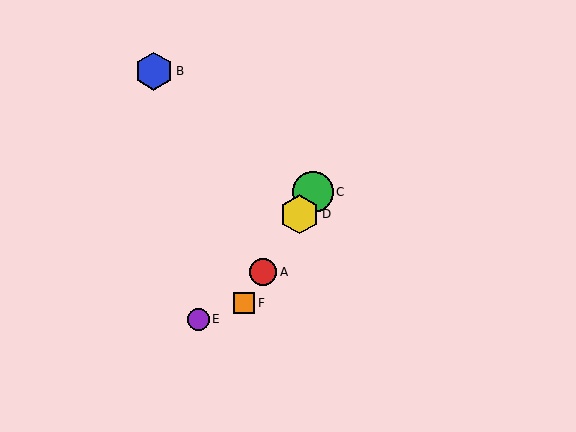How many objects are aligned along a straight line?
4 objects (A, C, D, F) are aligned along a straight line.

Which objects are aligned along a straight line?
Objects A, C, D, F are aligned along a straight line.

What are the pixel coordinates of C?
Object C is at (313, 192).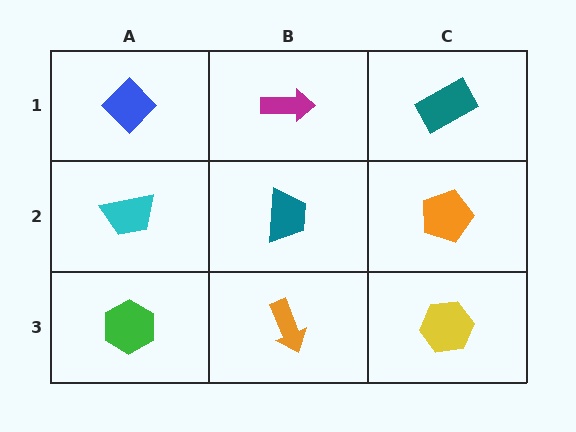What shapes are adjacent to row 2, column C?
A teal rectangle (row 1, column C), a yellow hexagon (row 3, column C), a teal trapezoid (row 2, column B).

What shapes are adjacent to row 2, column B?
A magenta arrow (row 1, column B), an orange arrow (row 3, column B), a cyan trapezoid (row 2, column A), an orange pentagon (row 2, column C).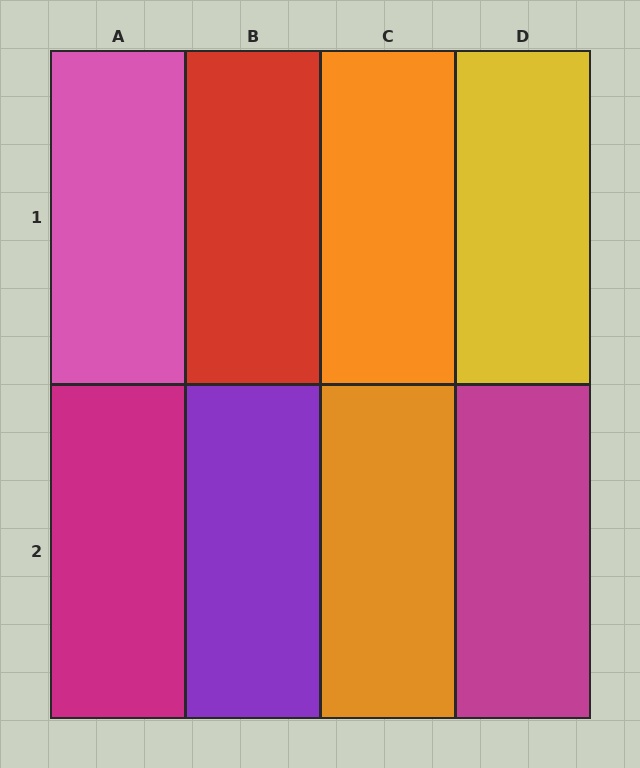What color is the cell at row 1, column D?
Yellow.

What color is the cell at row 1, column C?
Orange.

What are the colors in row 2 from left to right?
Magenta, purple, orange, magenta.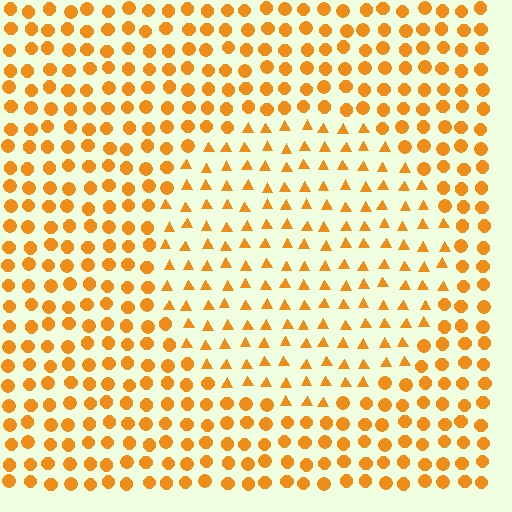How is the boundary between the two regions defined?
The boundary is defined by a change in element shape: triangles inside vs. circles outside. All elements share the same color and spacing.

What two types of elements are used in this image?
The image uses triangles inside the circle region and circles outside it.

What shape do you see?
I see a circle.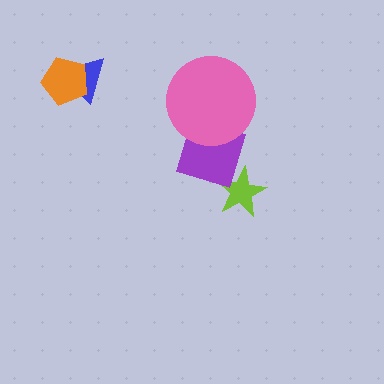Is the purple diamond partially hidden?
Yes, it is partially covered by another shape.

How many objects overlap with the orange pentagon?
1 object overlaps with the orange pentagon.